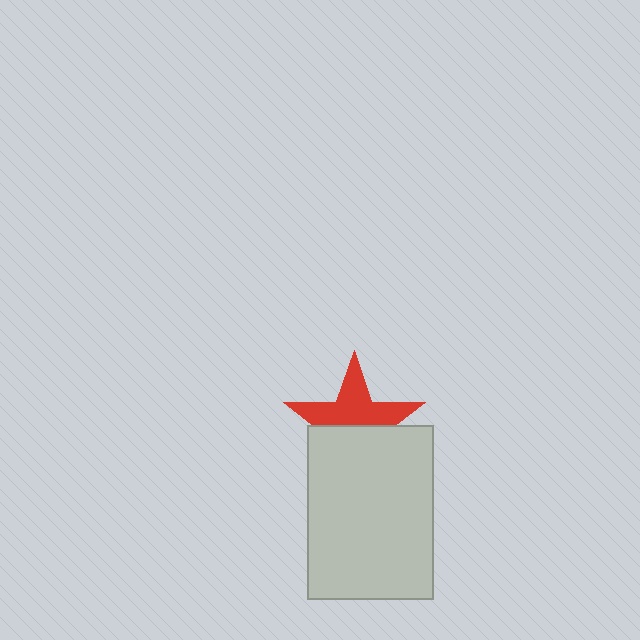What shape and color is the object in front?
The object in front is a light gray rectangle.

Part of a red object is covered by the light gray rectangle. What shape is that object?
It is a star.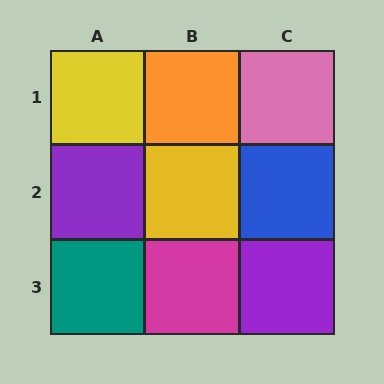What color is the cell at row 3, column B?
Magenta.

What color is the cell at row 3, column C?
Purple.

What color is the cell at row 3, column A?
Teal.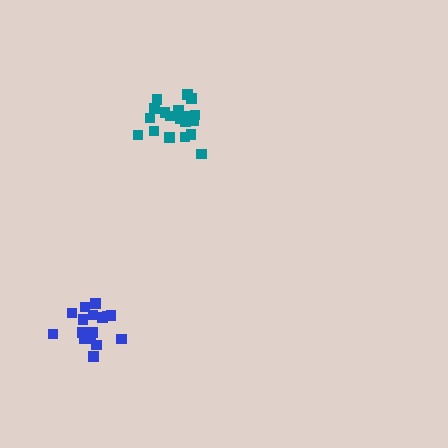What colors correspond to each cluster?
The clusters are colored: blue, teal.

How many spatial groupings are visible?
There are 2 spatial groupings.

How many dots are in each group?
Group 1: 16 dots, Group 2: 19 dots (35 total).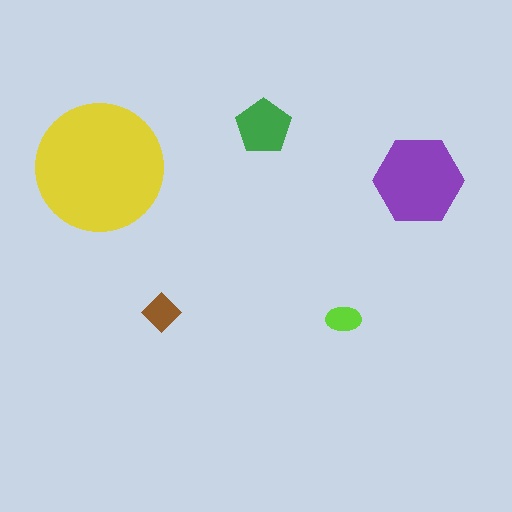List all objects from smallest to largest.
The lime ellipse, the brown diamond, the green pentagon, the purple hexagon, the yellow circle.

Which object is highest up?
The green pentagon is topmost.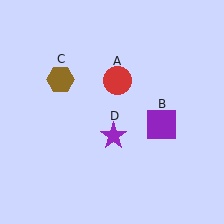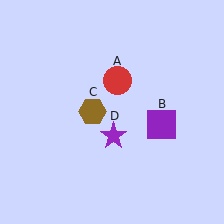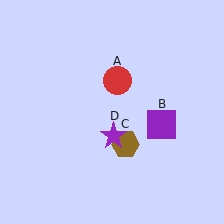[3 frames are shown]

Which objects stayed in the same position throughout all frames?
Red circle (object A) and purple square (object B) and purple star (object D) remained stationary.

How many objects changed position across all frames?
1 object changed position: brown hexagon (object C).